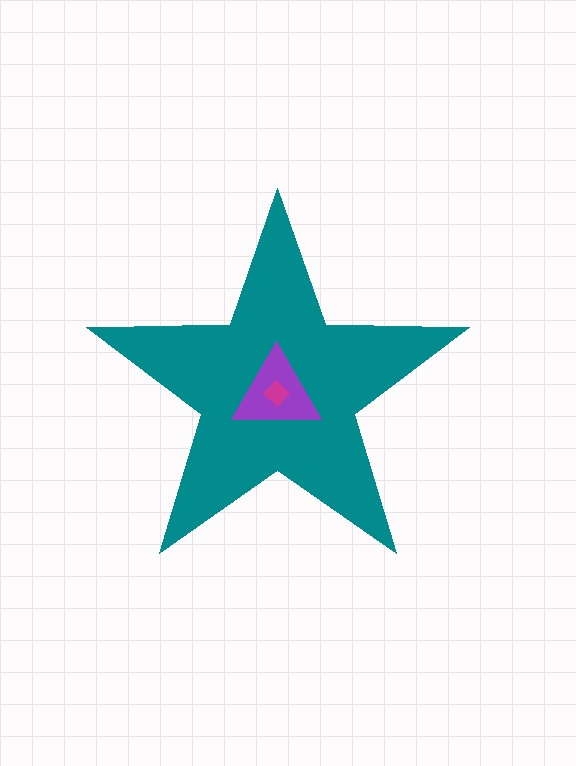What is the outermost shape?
The teal star.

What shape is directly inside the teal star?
The purple triangle.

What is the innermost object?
The magenta diamond.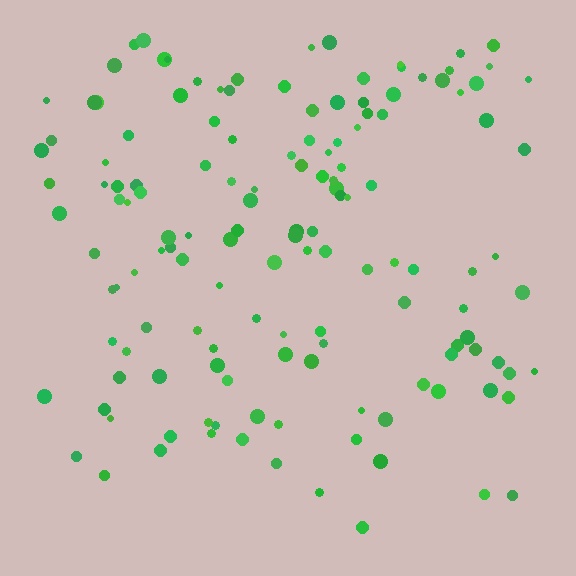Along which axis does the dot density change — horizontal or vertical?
Vertical.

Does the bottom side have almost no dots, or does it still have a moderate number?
Still a moderate number, just noticeably fewer than the top.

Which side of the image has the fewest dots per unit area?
The bottom.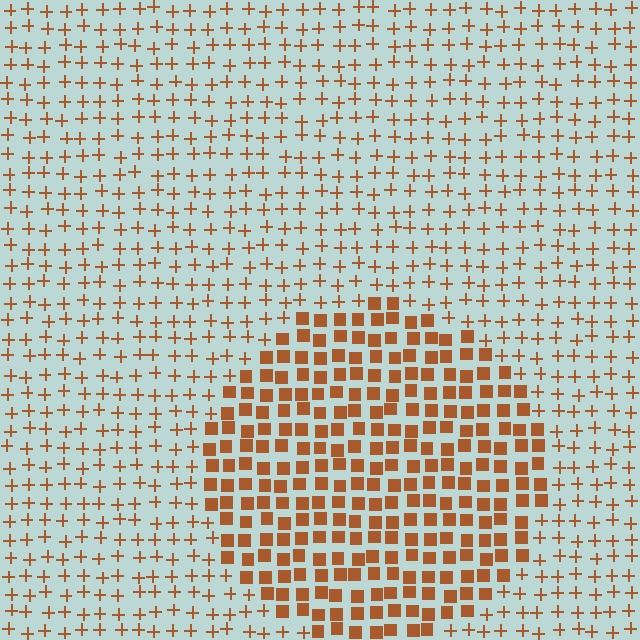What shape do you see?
I see a circle.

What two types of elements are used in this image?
The image uses squares inside the circle region and plus signs outside it.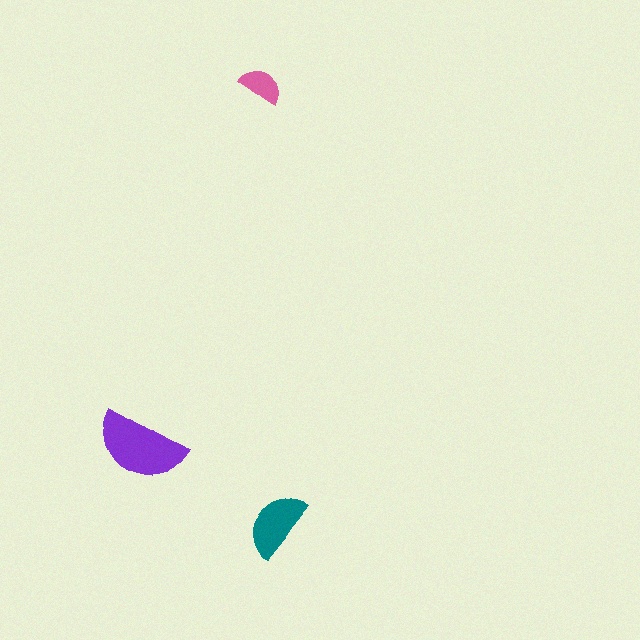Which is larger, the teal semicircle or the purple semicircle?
The purple one.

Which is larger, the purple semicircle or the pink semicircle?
The purple one.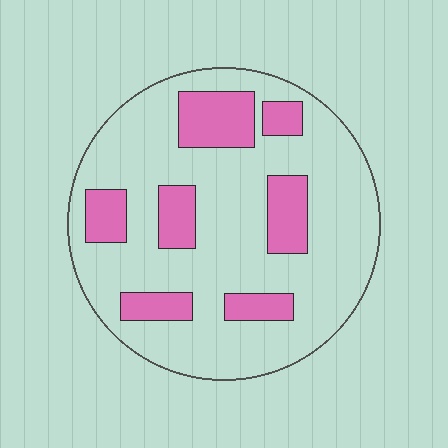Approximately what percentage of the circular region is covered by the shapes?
Approximately 25%.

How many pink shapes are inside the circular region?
7.